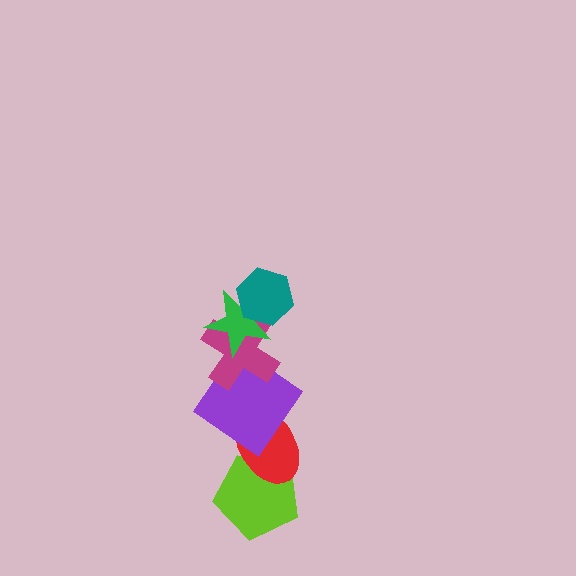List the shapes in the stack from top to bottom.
From top to bottom: the teal hexagon, the green star, the magenta cross, the purple diamond, the red ellipse, the lime pentagon.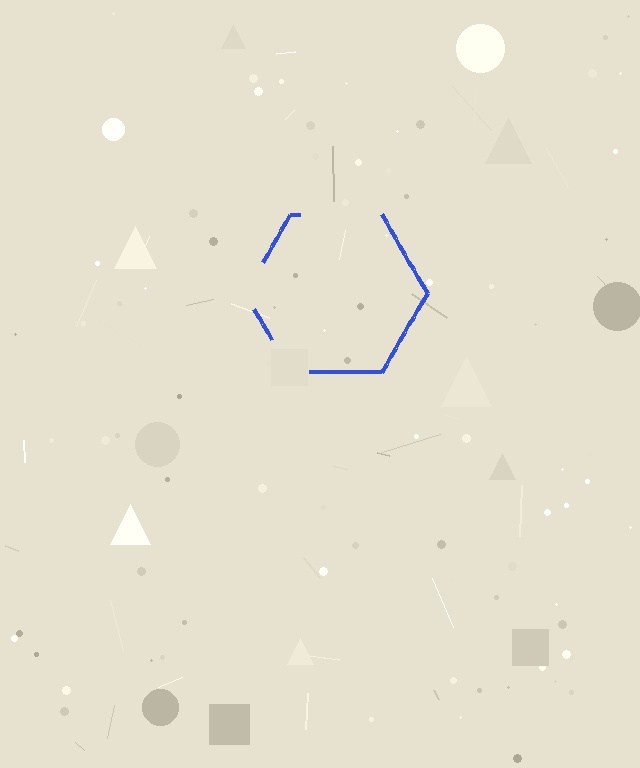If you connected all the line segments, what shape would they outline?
They would outline a hexagon.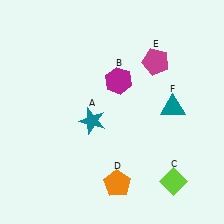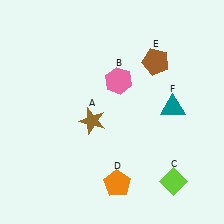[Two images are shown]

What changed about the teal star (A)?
In Image 1, A is teal. In Image 2, it changed to brown.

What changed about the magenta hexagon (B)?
In Image 1, B is magenta. In Image 2, it changed to pink.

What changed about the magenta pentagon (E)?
In Image 1, E is magenta. In Image 2, it changed to brown.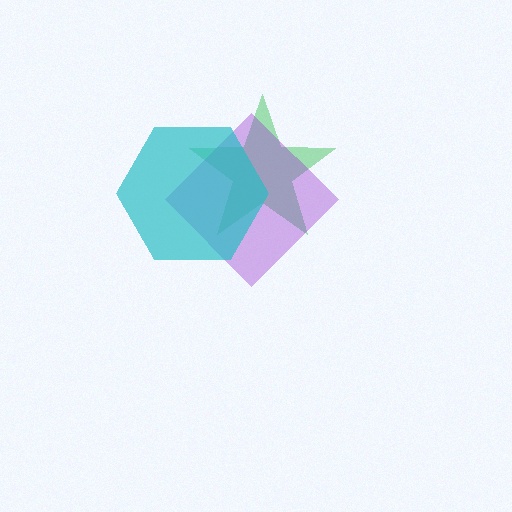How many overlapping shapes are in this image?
There are 3 overlapping shapes in the image.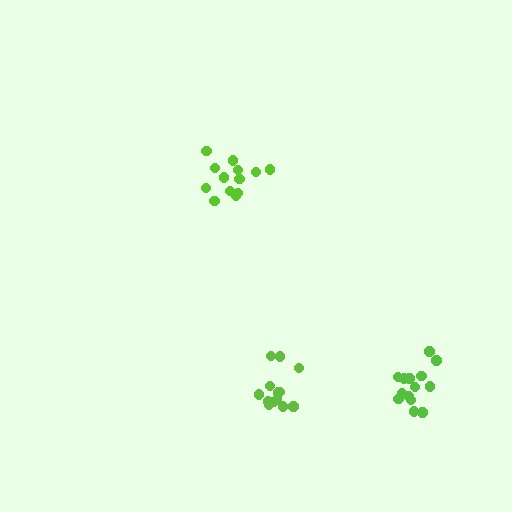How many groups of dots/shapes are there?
There are 3 groups.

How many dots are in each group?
Group 1: 14 dots, Group 2: 13 dots, Group 3: 13 dots (40 total).